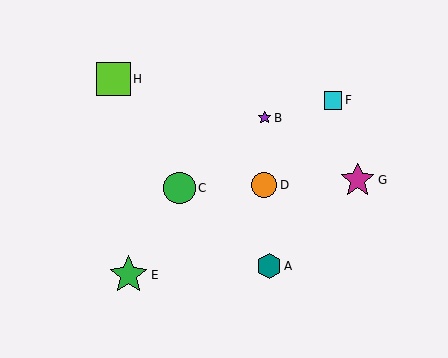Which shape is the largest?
The green star (labeled E) is the largest.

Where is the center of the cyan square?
The center of the cyan square is at (333, 100).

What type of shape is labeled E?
Shape E is a green star.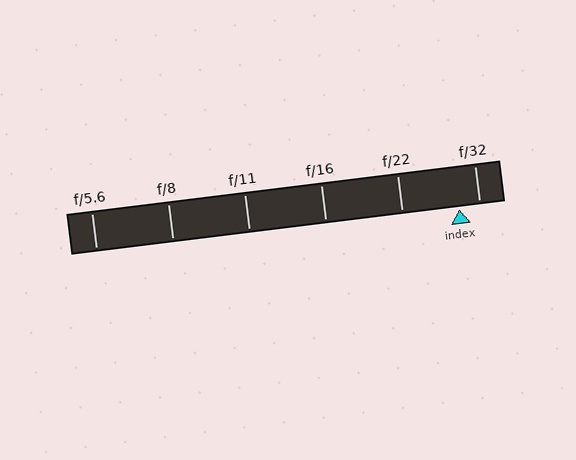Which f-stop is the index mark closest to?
The index mark is closest to f/32.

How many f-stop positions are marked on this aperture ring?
There are 6 f-stop positions marked.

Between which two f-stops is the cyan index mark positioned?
The index mark is between f/22 and f/32.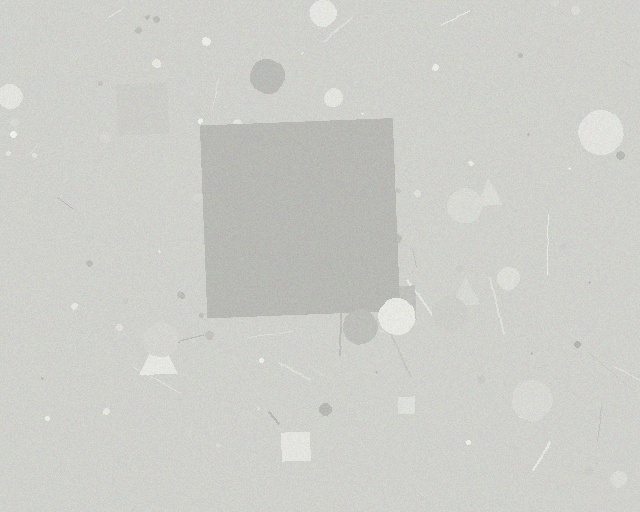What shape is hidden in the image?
A square is hidden in the image.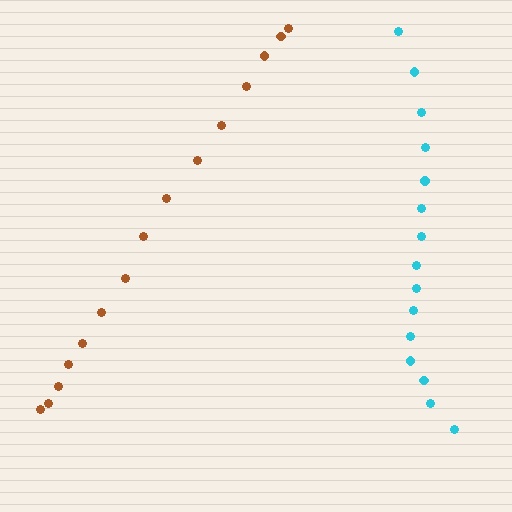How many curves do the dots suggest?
There are 2 distinct paths.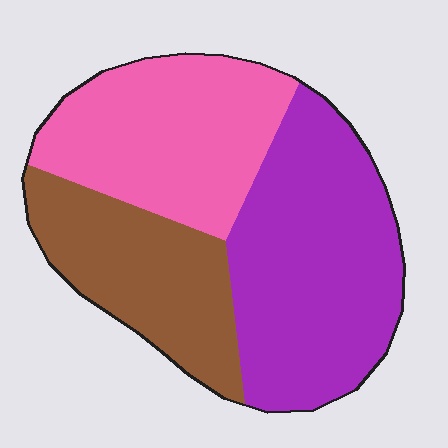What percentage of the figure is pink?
Pink covers about 30% of the figure.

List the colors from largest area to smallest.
From largest to smallest: purple, pink, brown.